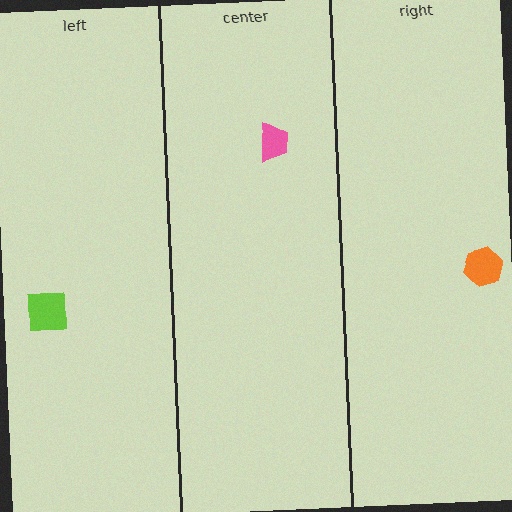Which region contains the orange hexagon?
The right region.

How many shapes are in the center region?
1.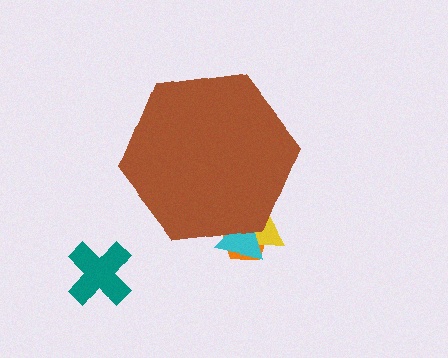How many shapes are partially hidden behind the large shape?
3 shapes are partially hidden.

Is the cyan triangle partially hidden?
Yes, the cyan triangle is partially hidden behind the brown hexagon.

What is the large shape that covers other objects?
A brown hexagon.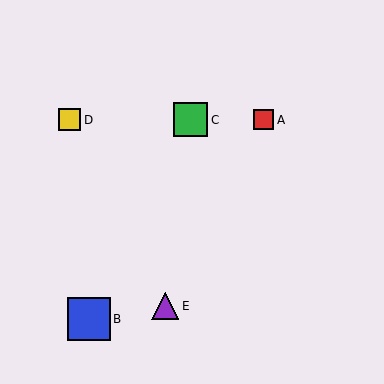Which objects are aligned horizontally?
Objects A, C, D are aligned horizontally.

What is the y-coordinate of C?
Object C is at y≈120.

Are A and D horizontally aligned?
Yes, both are at y≈120.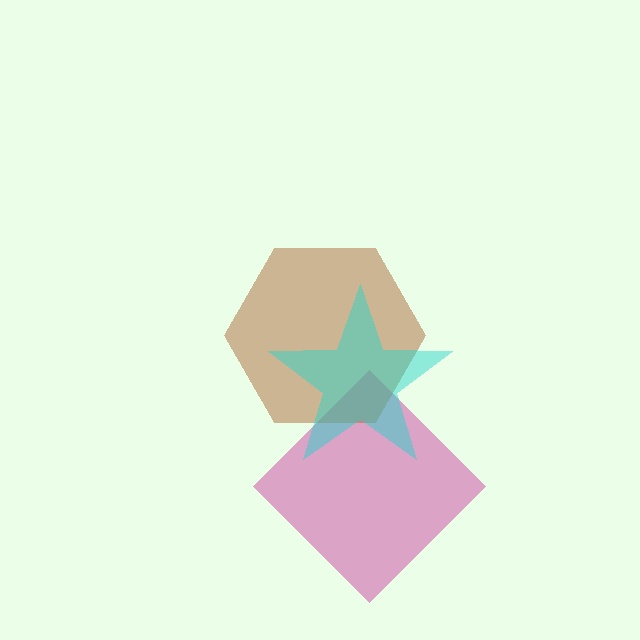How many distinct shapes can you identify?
There are 3 distinct shapes: a magenta diamond, a brown hexagon, a cyan star.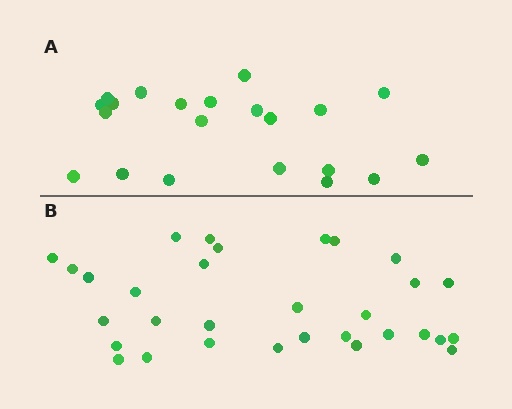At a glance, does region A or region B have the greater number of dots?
Region B (the bottom region) has more dots.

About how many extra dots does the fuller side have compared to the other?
Region B has roughly 10 or so more dots than region A.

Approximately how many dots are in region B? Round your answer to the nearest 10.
About 30 dots. (The exact count is 31, which rounds to 30.)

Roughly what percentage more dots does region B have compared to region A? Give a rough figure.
About 50% more.